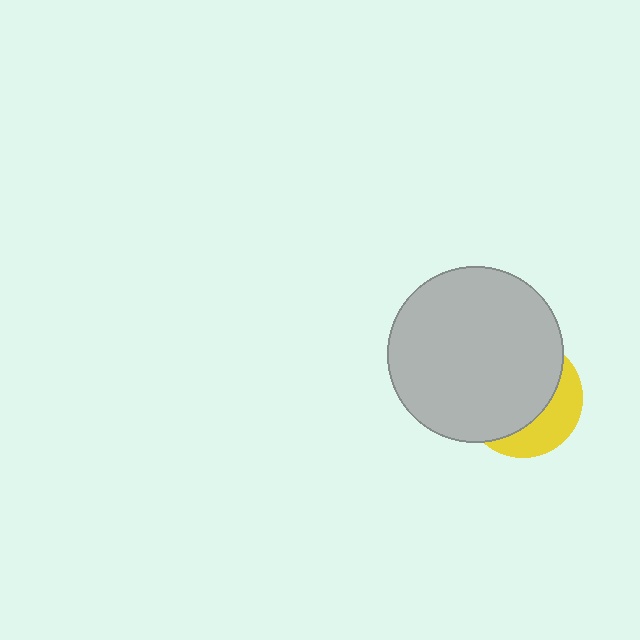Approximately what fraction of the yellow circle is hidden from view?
Roughly 68% of the yellow circle is hidden behind the light gray circle.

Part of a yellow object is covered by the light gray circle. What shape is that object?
It is a circle.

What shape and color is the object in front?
The object in front is a light gray circle.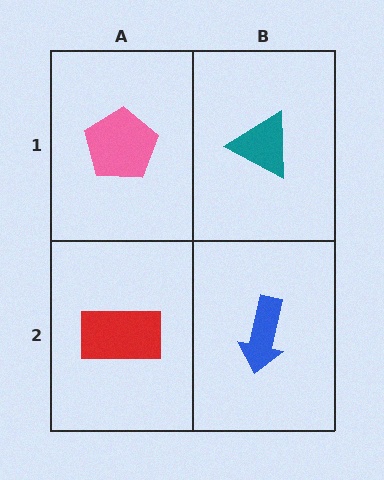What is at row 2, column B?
A blue arrow.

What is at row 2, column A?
A red rectangle.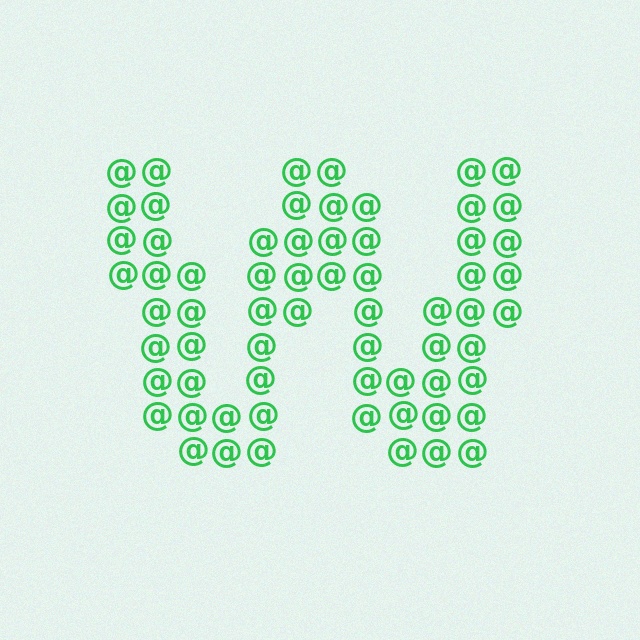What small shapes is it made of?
It is made of small at signs.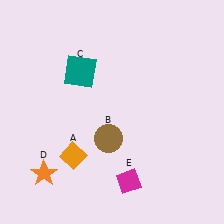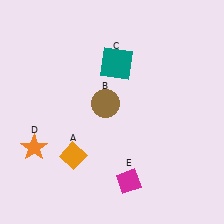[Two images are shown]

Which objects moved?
The objects that moved are: the brown circle (B), the teal square (C), the orange star (D).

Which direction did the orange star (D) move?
The orange star (D) moved up.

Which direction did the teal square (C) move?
The teal square (C) moved right.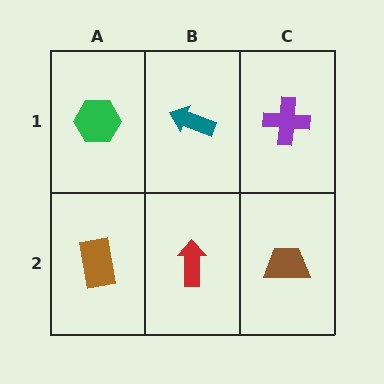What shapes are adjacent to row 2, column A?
A green hexagon (row 1, column A), a red arrow (row 2, column B).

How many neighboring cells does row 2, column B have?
3.